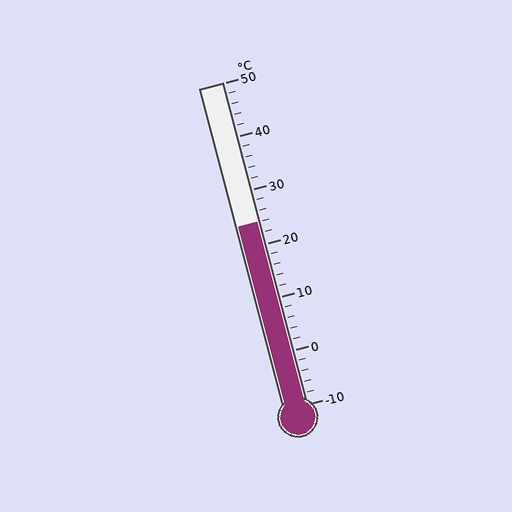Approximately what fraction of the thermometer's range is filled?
The thermometer is filled to approximately 55% of its range.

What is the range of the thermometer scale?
The thermometer scale ranges from -10°C to 50°C.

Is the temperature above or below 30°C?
The temperature is below 30°C.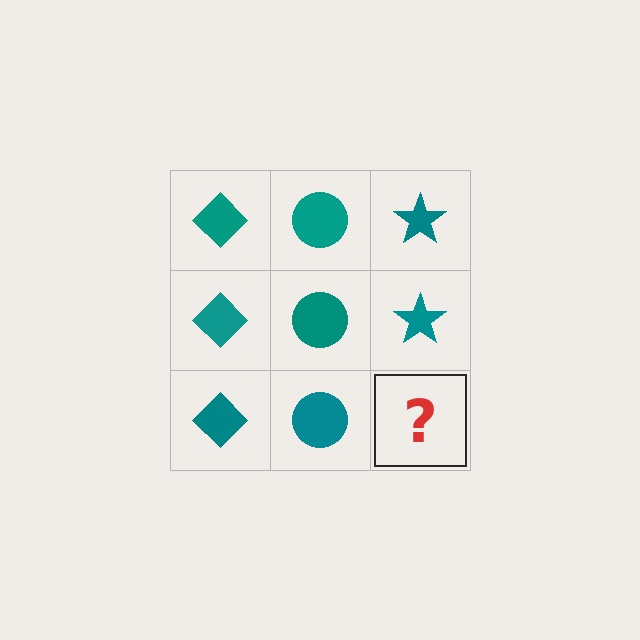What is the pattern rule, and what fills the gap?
The rule is that each column has a consistent shape. The gap should be filled with a teal star.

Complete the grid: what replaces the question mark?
The question mark should be replaced with a teal star.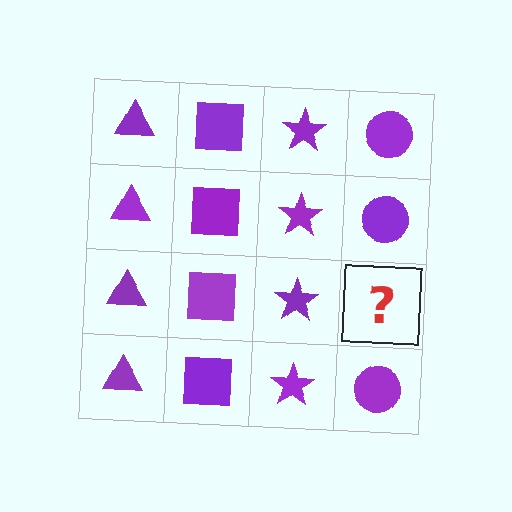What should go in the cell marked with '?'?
The missing cell should contain a purple circle.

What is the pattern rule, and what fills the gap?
The rule is that each column has a consistent shape. The gap should be filled with a purple circle.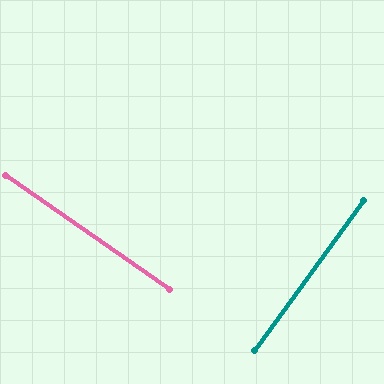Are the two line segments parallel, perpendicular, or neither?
Perpendicular — they meet at approximately 89°.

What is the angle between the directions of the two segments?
Approximately 89 degrees.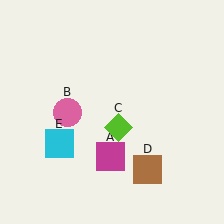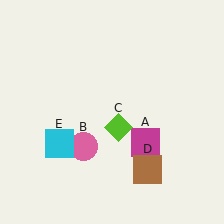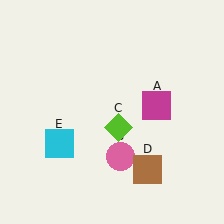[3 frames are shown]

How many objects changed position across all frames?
2 objects changed position: magenta square (object A), pink circle (object B).